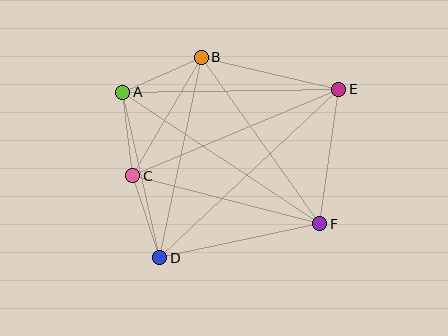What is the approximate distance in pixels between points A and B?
The distance between A and B is approximately 86 pixels.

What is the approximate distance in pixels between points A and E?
The distance between A and E is approximately 216 pixels.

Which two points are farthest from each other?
Points D and E are farthest from each other.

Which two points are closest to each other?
Points A and C are closest to each other.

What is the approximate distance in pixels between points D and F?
The distance between D and F is approximately 163 pixels.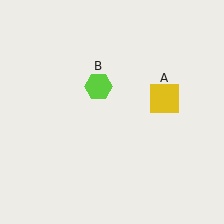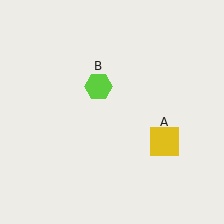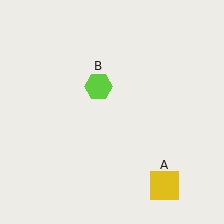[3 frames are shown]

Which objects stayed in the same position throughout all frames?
Lime hexagon (object B) remained stationary.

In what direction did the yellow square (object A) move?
The yellow square (object A) moved down.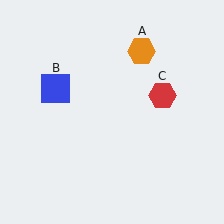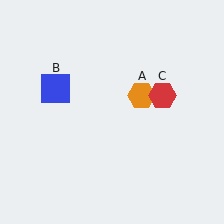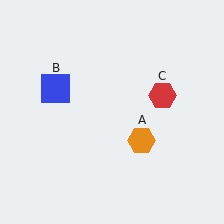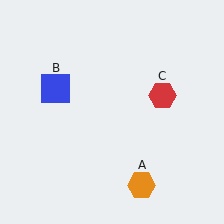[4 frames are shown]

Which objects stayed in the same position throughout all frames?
Blue square (object B) and red hexagon (object C) remained stationary.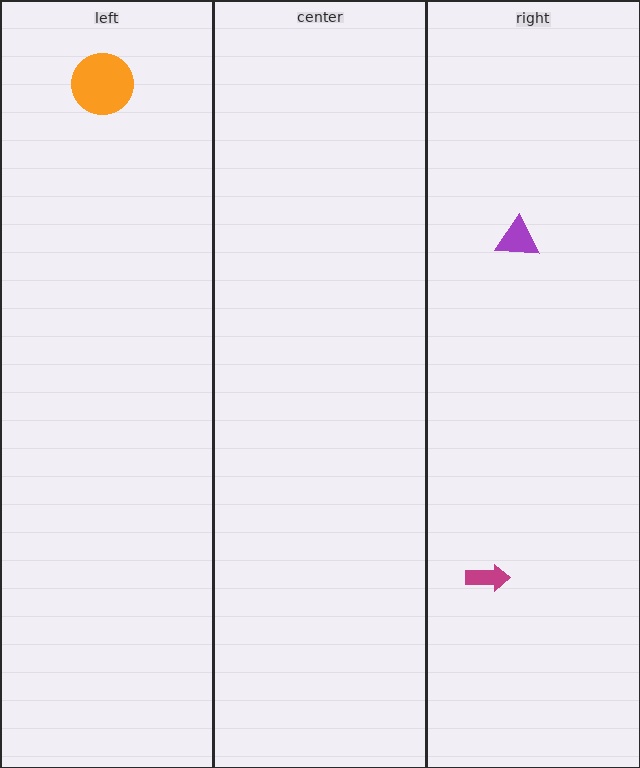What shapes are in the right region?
The magenta arrow, the purple triangle.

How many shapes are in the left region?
1.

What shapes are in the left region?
The orange circle.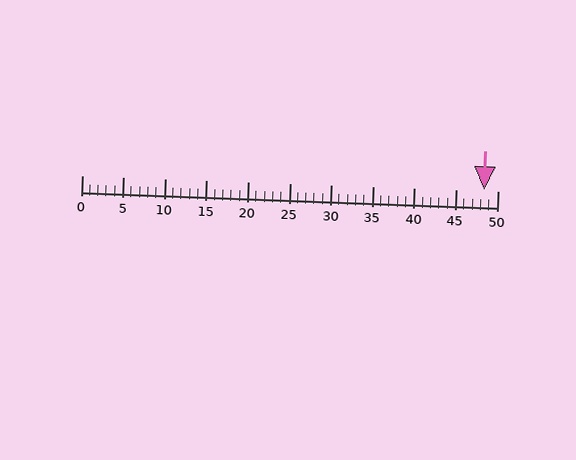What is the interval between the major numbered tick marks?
The major tick marks are spaced 5 units apart.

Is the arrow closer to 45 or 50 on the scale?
The arrow is closer to 50.